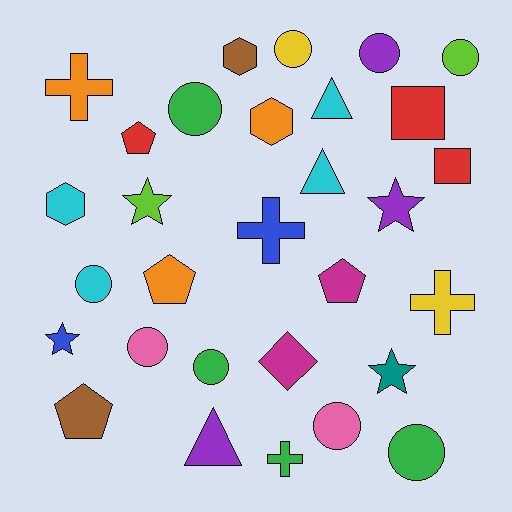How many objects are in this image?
There are 30 objects.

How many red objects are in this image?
There are 3 red objects.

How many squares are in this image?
There are 2 squares.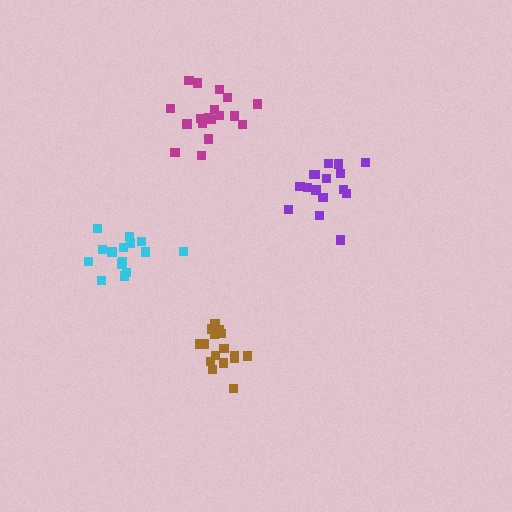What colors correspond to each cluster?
The clusters are colored: purple, brown, cyan, magenta.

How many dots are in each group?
Group 1: 17 dots, Group 2: 16 dots, Group 3: 15 dots, Group 4: 18 dots (66 total).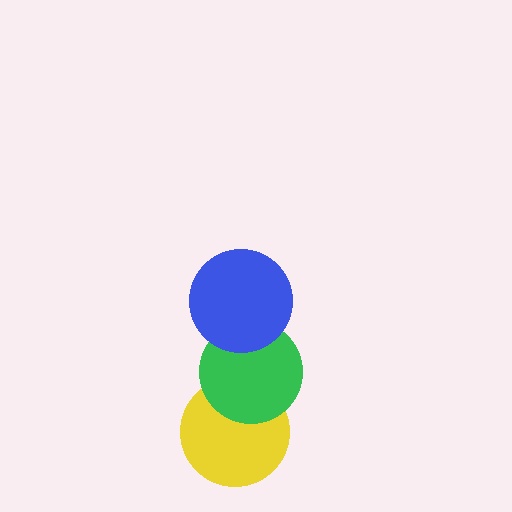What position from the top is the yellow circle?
The yellow circle is 3rd from the top.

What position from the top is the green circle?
The green circle is 2nd from the top.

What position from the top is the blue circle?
The blue circle is 1st from the top.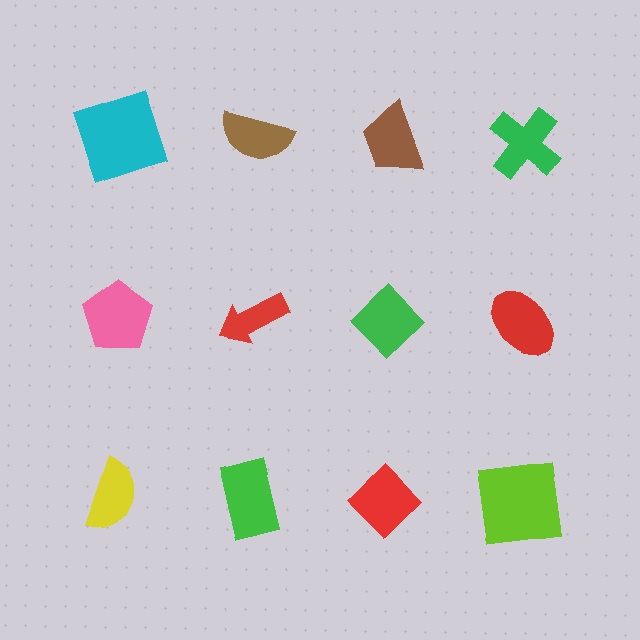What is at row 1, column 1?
A cyan square.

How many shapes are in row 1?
4 shapes.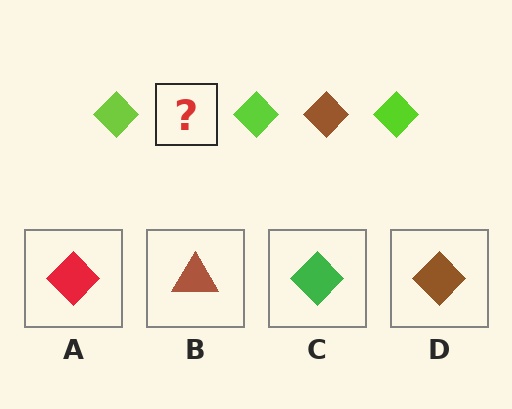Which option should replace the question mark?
Option D.